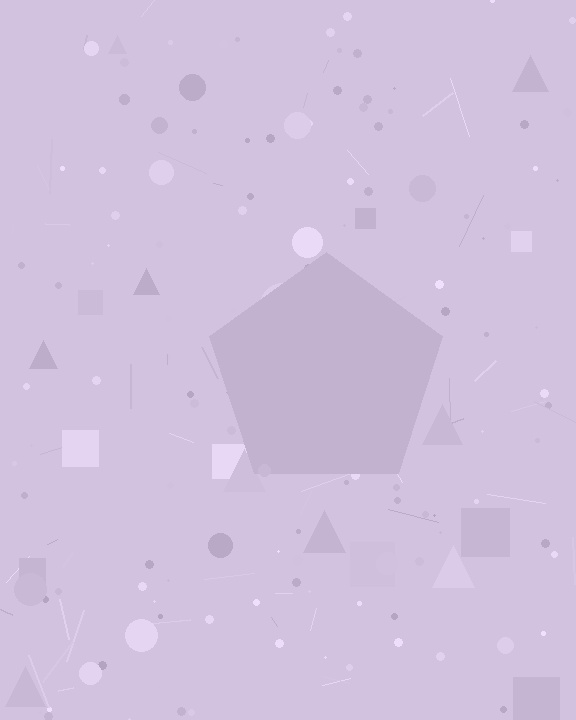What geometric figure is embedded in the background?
A pentagon is embedded in the background.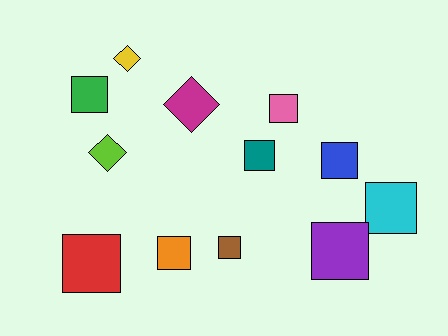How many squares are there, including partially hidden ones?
There are 9 squares.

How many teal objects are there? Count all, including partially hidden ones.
There is 1 teal object.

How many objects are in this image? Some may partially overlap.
There are 12 objects.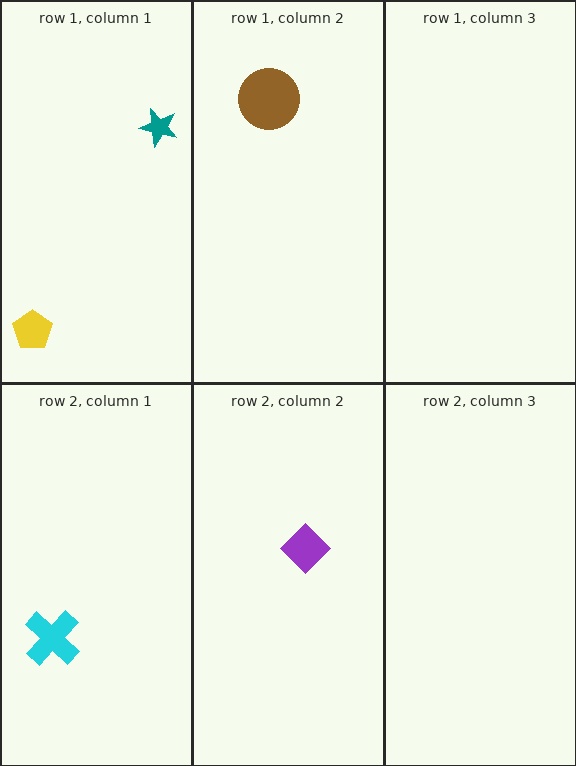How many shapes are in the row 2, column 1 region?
1.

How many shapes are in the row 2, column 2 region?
1.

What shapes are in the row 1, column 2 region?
The brown circle.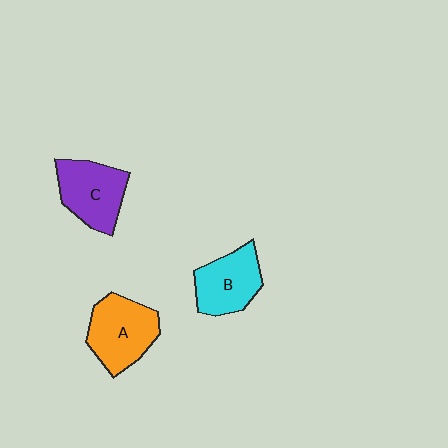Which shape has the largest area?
Shape A (orange).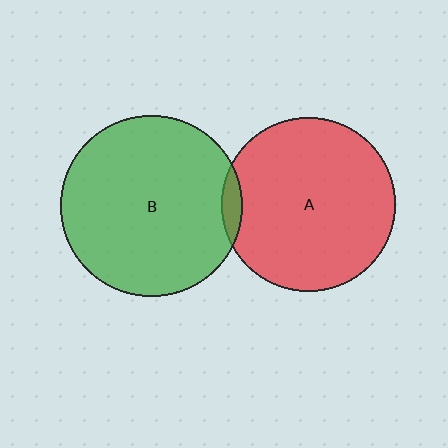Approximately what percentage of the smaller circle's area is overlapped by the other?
Approximately 5%.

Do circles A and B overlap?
Yes.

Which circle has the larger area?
Circle B (green).